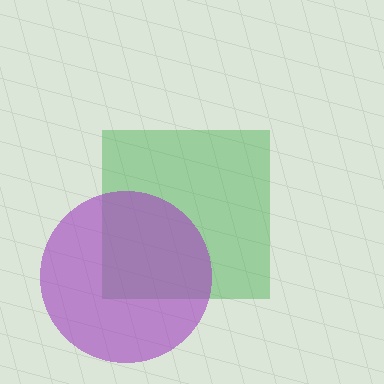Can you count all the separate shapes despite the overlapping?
Yes, there are 2 separate shapes.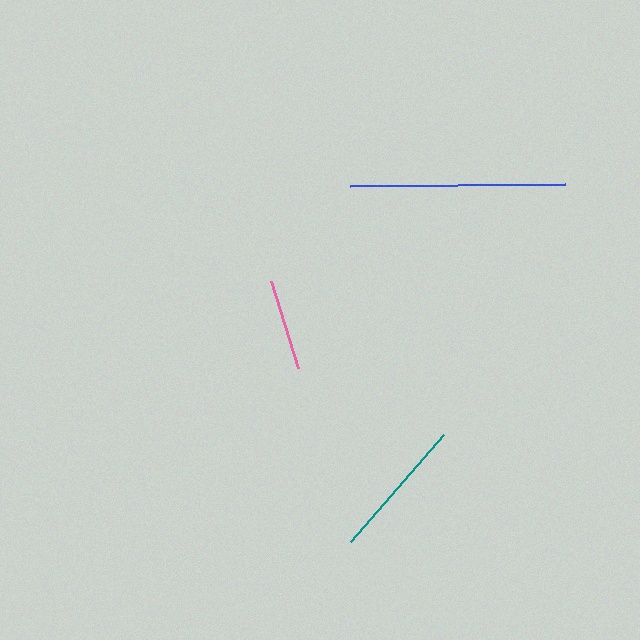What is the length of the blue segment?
The blue segment is approximately 215 pixels long.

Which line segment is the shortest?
The pink line is the shortest at approximately 91 pixels.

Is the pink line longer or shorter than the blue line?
The blue line is longer than the pink line.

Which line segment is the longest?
The blue line is the longest at approximately 215 pixels.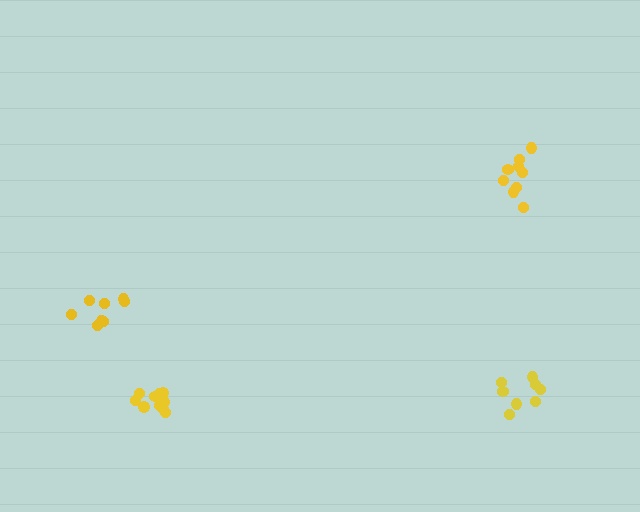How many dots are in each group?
Group 1: 8 dots, Group 2: 9 dots, Group 3: 8 dots, Group 4: 10 dots (35 total).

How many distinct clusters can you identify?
There are 4 distinct clusters.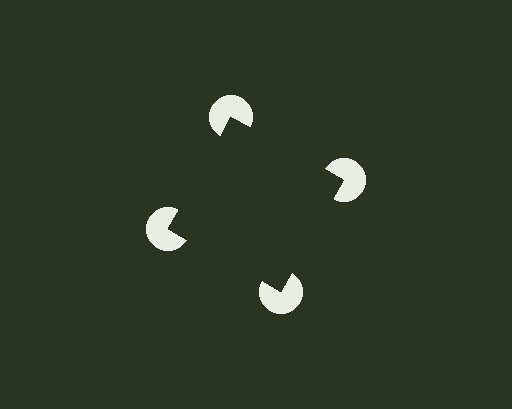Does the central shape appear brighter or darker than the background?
It typically appears slightly darker than the background, even though no actual brightness change is drawn.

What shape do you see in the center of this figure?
An illusory square — its edges are inferred from the aligned wedge cuts in the pac-man discs, not physically drawn.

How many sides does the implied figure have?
4 sides.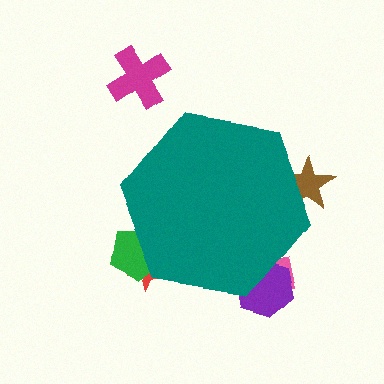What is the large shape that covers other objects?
A teal hexagon.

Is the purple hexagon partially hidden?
Yes, the purple hexagon is partially hidden behind the teal hexagon.